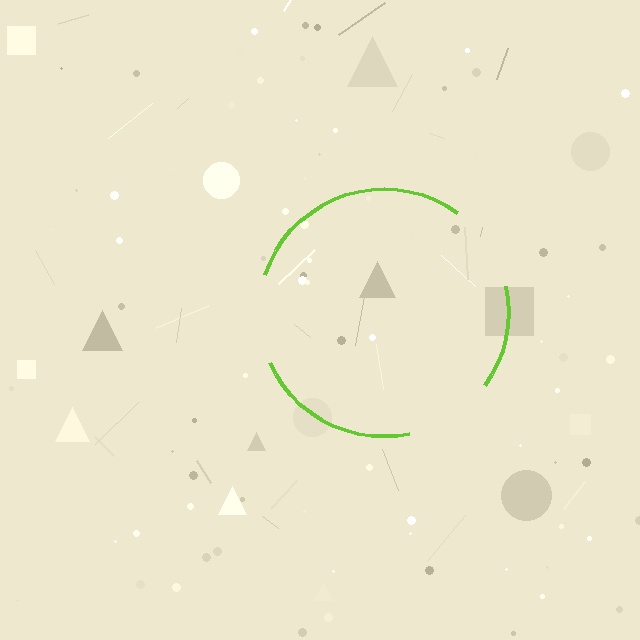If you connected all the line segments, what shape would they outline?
They would outline a circle.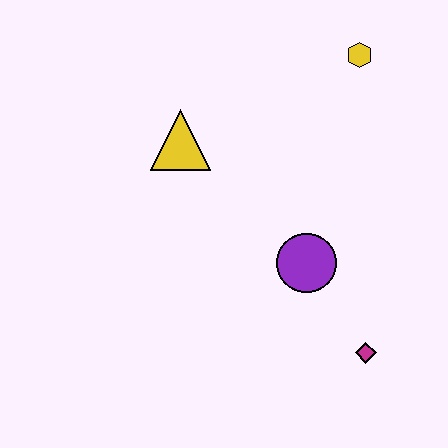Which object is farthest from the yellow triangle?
The magenta diamond is farthest from the yellow triangle.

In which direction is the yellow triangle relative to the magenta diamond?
The yellow triangle is above the magenta diamond.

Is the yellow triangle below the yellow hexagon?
Yes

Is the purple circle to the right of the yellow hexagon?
No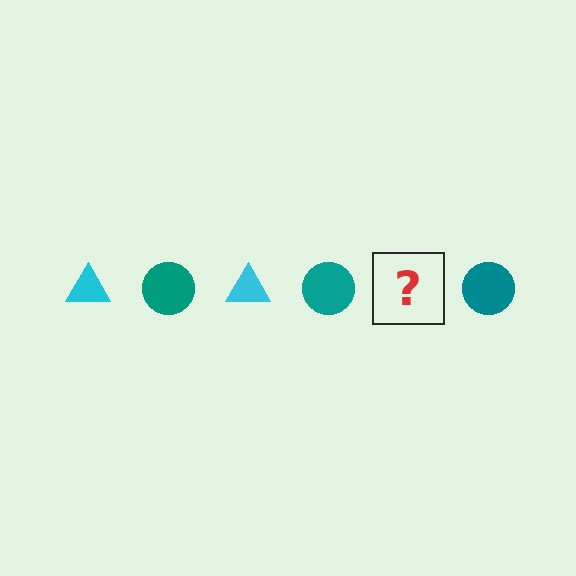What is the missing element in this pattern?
The missing element is a cyan triangle.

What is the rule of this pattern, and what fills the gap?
The rule is that the pattern alternates between cyan triangle and teal circle. The gap should be filled with a cyan triangle.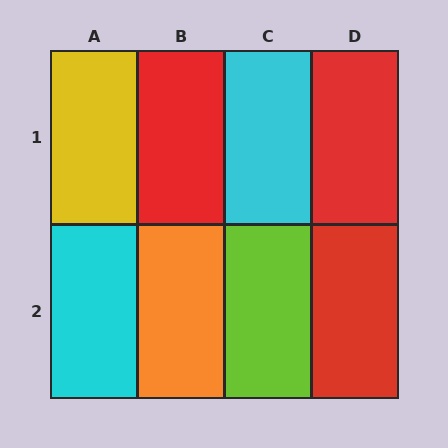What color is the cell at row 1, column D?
Red.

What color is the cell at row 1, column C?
Cyan.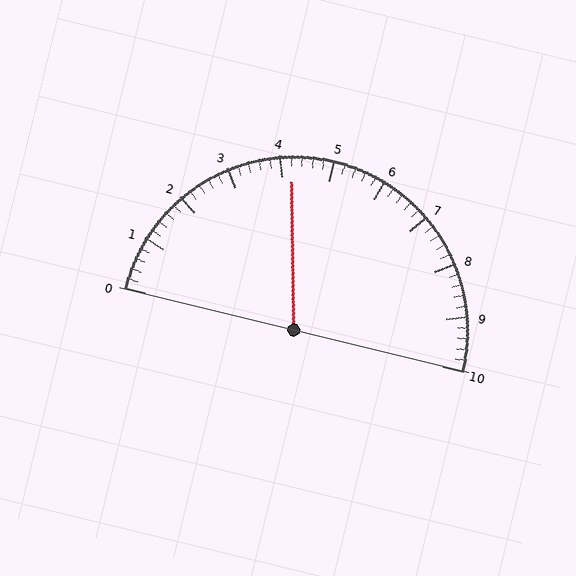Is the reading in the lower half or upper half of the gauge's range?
The reading is in the lower half of the range (0 to 10).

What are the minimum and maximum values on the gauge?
The gauge ranges from 0 to 10.